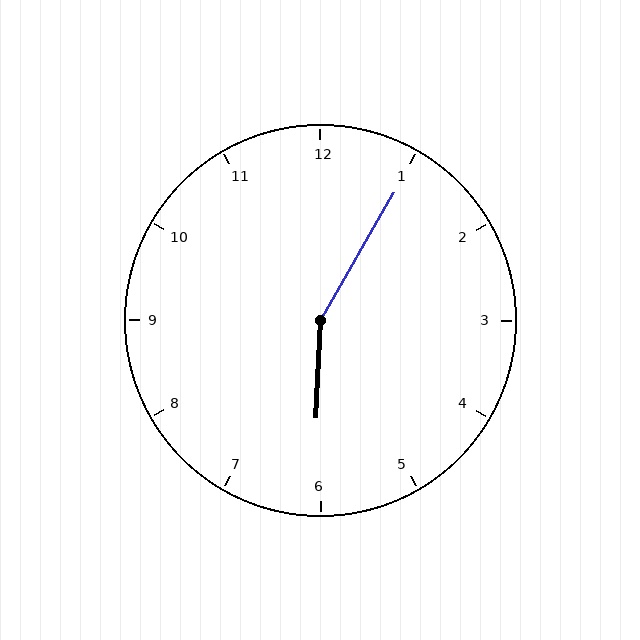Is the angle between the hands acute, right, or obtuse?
It is obtuse.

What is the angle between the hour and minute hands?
Approximately 152 degrees.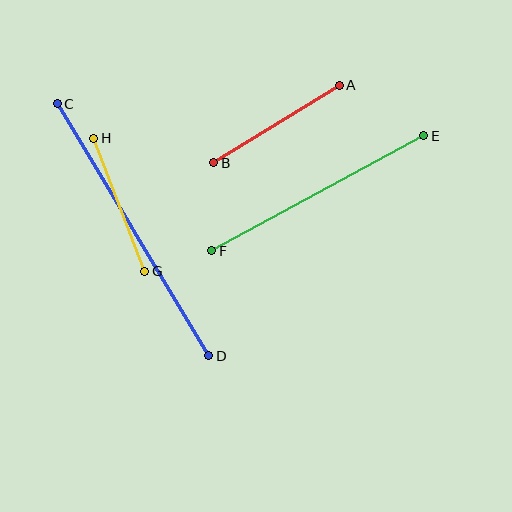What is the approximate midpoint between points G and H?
The midpoint is at approximately (119, 205) pixels.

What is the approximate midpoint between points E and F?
The midpoint is at approximately (318, 193) pixels.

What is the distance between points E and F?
The distance is approximately 241 pixels.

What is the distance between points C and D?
The distance is approximately 294 pixels.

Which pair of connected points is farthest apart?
Points C and D are farthest apart.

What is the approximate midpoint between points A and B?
The midpoint is at approximately (276, 124) pixels.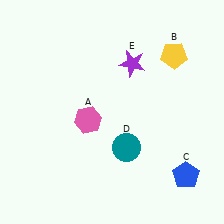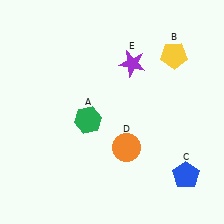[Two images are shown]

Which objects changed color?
A changed from pink to green. D changed from teal to orange.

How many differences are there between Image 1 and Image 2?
There are 2 differences between the two images.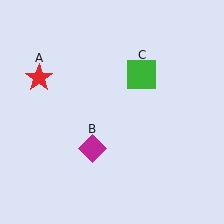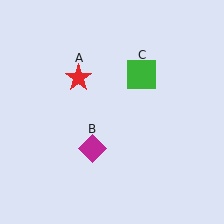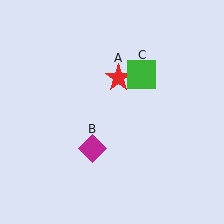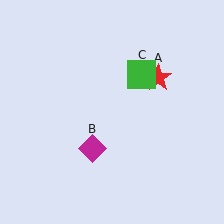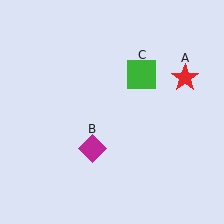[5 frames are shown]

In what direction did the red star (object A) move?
The red star (object A) moved right.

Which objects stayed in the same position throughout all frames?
Magenta diamond (object B) and green square (object C) remained stationary.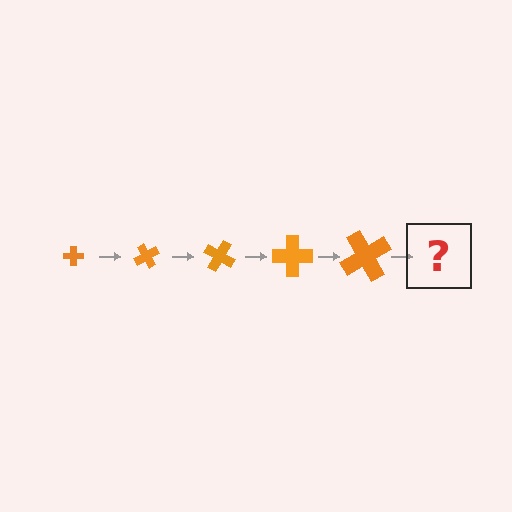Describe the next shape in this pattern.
It should be a cross, larger than the previous one and rotated 300 degrees from the start.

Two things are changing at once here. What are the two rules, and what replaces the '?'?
The two rules are that the cross grows larger each step and it rotates 60 degrees each step. The '?' should be a cross, larger than the previous one and rotated 300 degrees from the start.